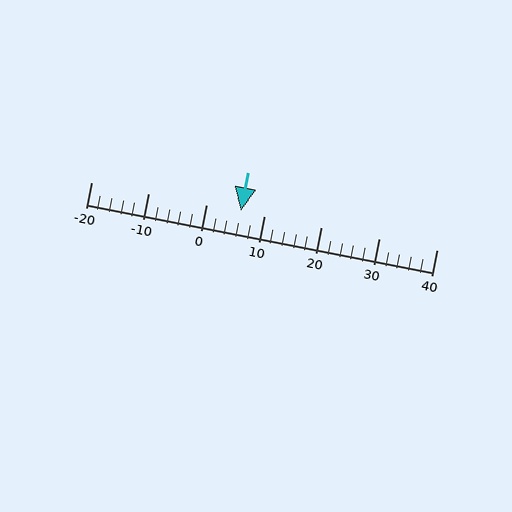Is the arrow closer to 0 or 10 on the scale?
The arrow is closer to 10.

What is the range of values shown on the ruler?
The ruler shows values from -20 to 40.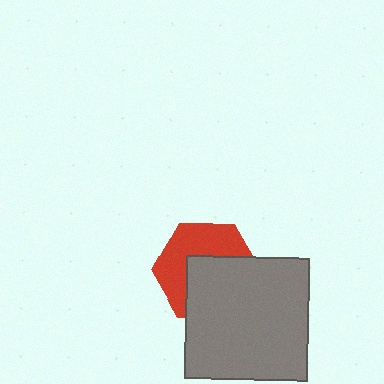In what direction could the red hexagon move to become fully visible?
The red hexagon could move toward the upper-left. That would shift it out from behind the gray square entirely.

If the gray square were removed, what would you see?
You would see the complete red hexagon.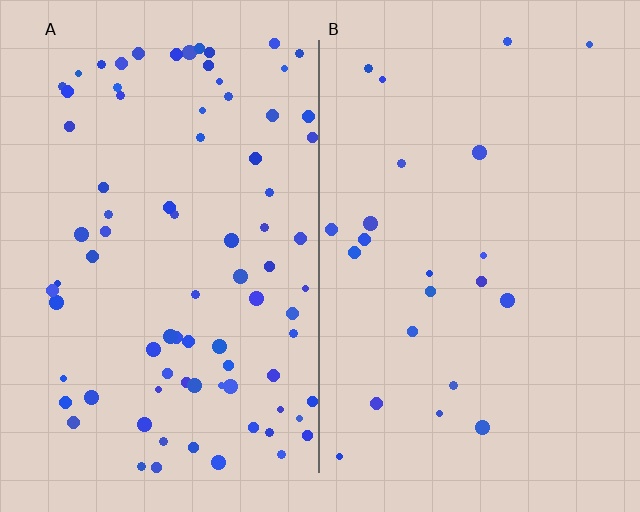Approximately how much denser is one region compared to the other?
Approximately 3.7× — region A over region B.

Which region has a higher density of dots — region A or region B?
A (the left).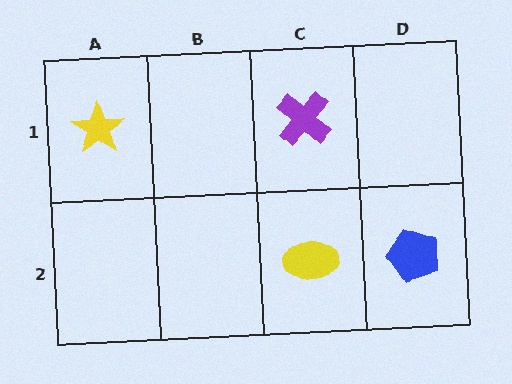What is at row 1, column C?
A purple cross.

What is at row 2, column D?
A blue pentagon.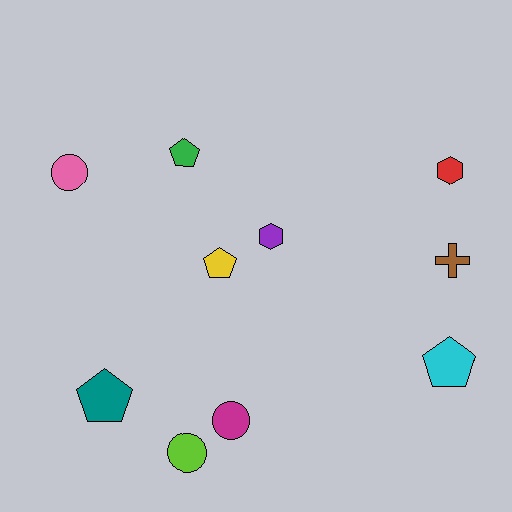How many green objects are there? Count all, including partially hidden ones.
There is 1 green object.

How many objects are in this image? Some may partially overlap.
There are 10 objects.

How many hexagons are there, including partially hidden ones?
There are 2 hexagons.